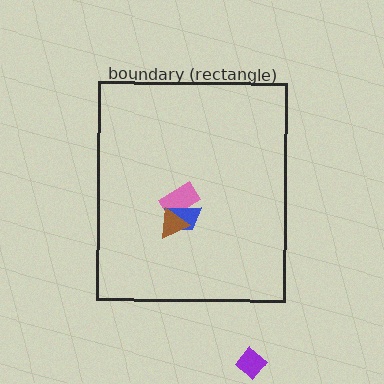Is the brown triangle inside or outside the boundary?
Inside.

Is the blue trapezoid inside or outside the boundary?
Inside.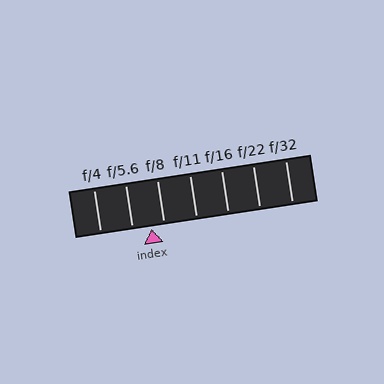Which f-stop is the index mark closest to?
The index mark is closest to f/8.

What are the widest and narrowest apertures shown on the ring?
The widest aperture shown is f/4 and the narrowest is f/32.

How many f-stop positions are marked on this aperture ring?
There are 7 f-stop positions marked.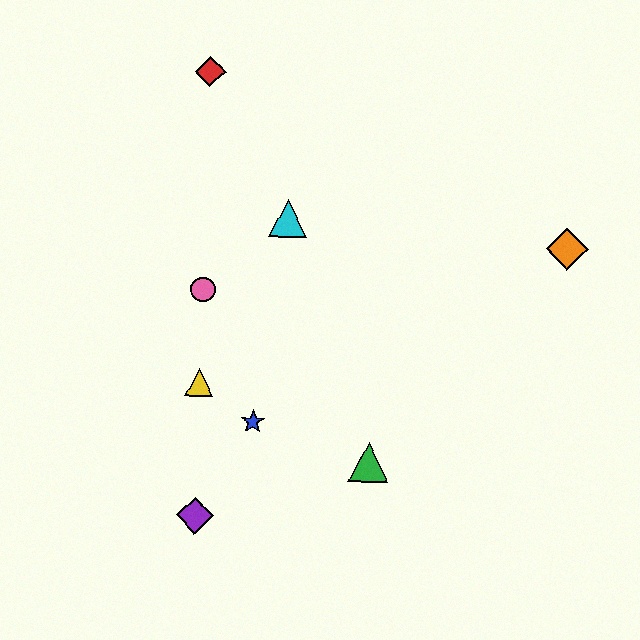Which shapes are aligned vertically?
The red diamond, the yellow triangle, the purple diamond, the pink circle are aligned vertically.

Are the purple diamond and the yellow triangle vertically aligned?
Yes, both are at x≈195.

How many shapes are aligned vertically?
4 shapes (the red diamond, the yellow triangle, the purple diamond, the pink circle) are aligned vertically.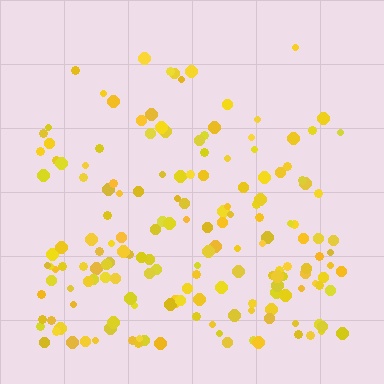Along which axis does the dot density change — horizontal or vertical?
Vertical.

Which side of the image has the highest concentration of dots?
The bottom.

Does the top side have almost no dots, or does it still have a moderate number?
Still a moderate number, just noticeably fewer than the bottom.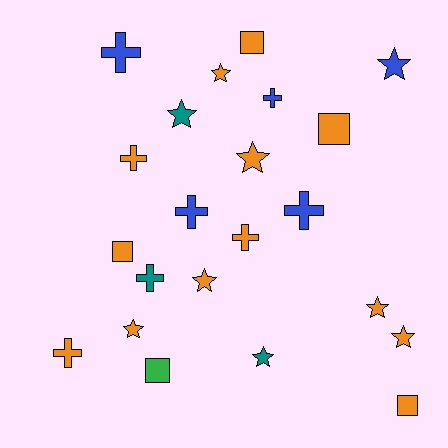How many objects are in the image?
There are 22 objects.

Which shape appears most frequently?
Star, with 9 objects.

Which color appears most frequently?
Orange, with 13 objects.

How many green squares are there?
There is 1 green square.